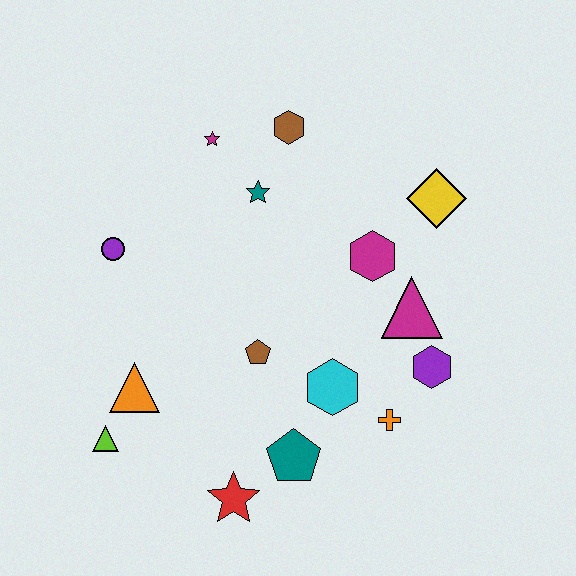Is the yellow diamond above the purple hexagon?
Yes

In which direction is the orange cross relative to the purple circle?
The orange cross is to the right of the purple circle.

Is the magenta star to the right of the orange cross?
No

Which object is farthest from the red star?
The brown hexagon is farthest from the red star.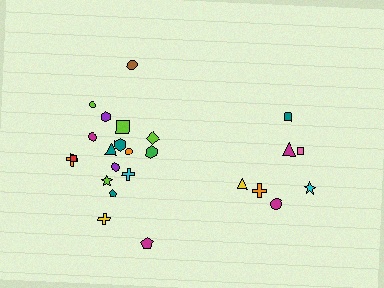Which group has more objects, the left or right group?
The left group.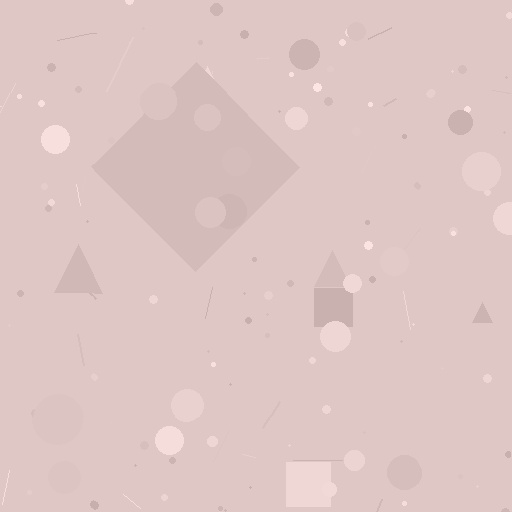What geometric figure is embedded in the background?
A diamond is embedded in the background.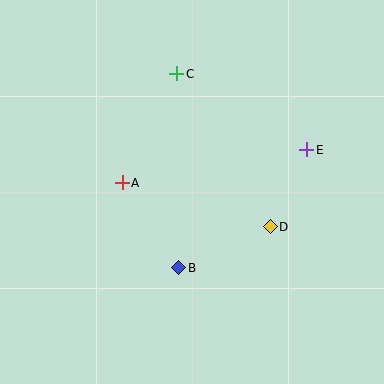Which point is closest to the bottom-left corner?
Point B is closest to the bottom-left corner.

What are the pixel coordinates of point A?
Point A is at (122, 183).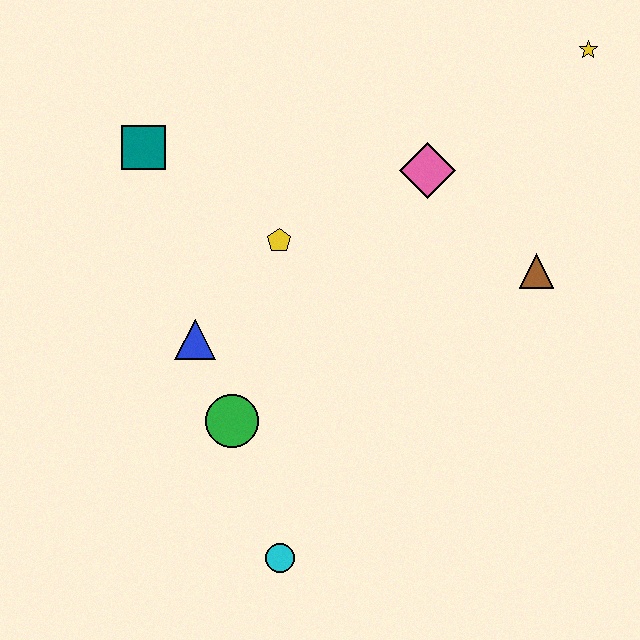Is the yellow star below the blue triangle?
No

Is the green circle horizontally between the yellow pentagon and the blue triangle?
Yes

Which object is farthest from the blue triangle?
The yellow star is farthest from the blue triangle.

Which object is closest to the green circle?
The blue triangle is closest to the green circle.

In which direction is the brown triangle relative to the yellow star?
The brown triangle is below the yellow star.